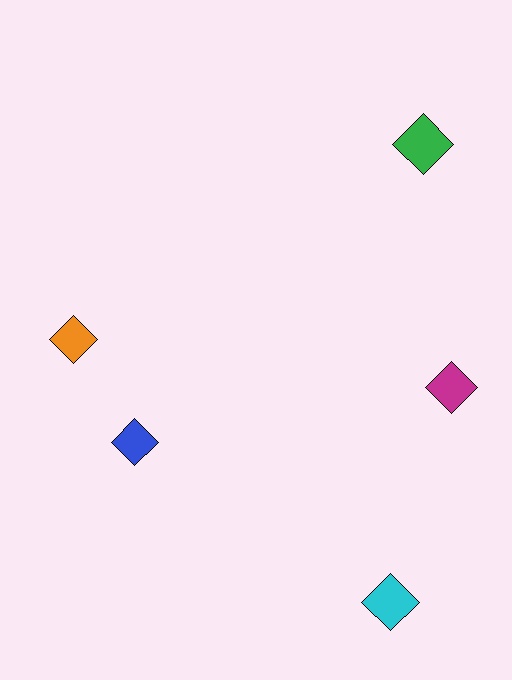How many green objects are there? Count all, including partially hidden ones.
There is 1 green object.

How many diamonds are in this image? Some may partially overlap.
There are 5 diamonds.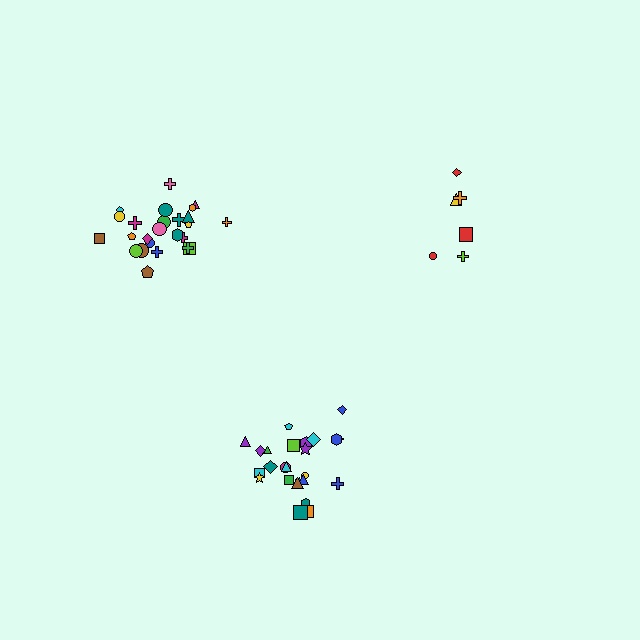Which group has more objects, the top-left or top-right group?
The top-left group.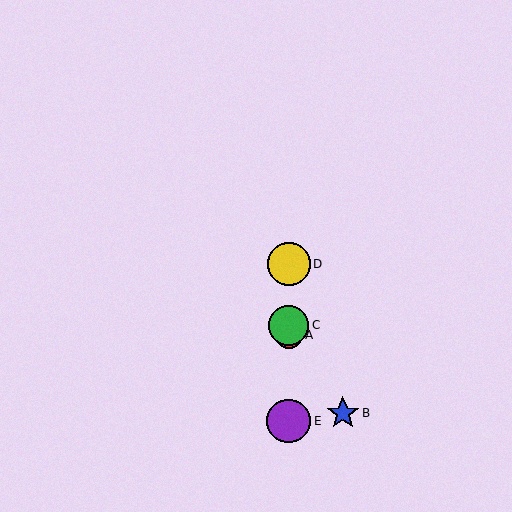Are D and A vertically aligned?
Yes, both are at x≈289.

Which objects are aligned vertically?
Objects A, C, D, E are aligned vertically.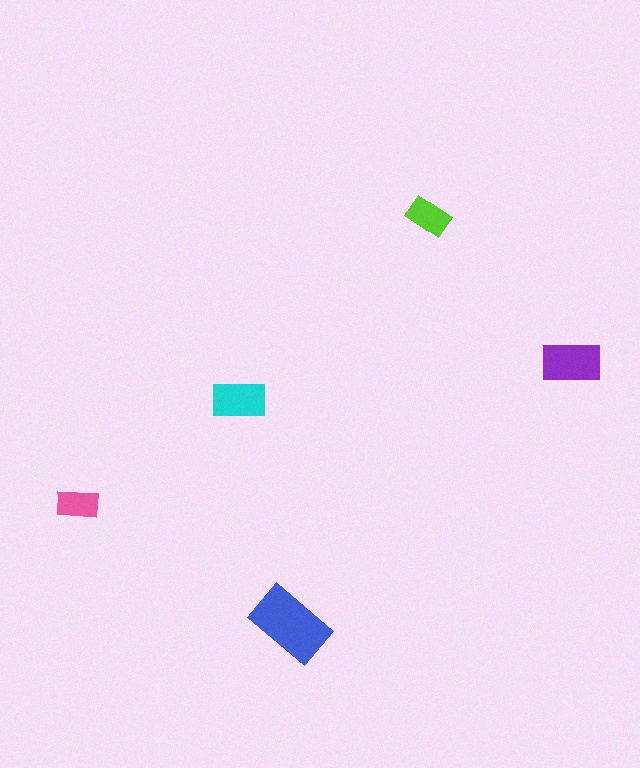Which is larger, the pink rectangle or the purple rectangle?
The purple one.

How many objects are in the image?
There are 5 objects in the image.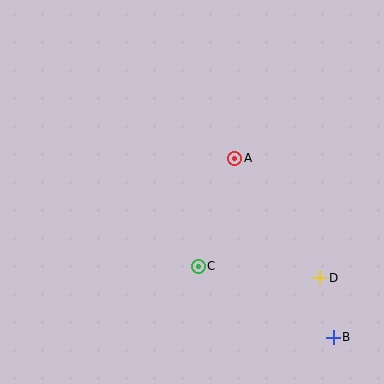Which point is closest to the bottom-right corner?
Point B is closest to the bottom-right corner.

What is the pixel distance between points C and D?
The distance between C and D is 122 pixels.